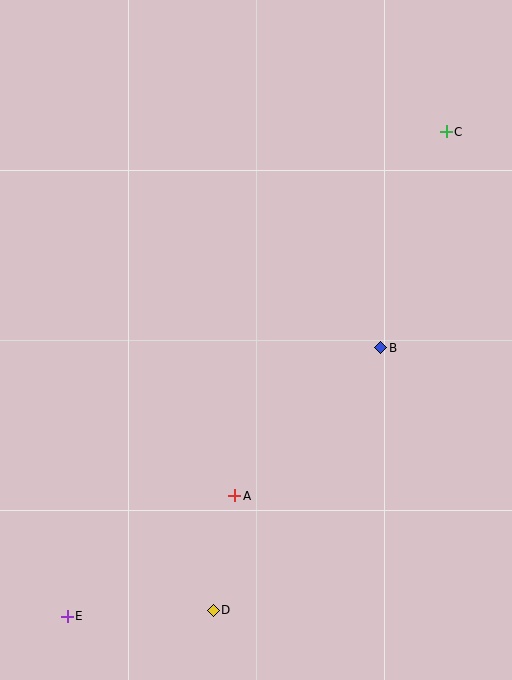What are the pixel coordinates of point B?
Point B is at (381, 348).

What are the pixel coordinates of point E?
Point E is at (67, 616).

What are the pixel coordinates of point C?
Point C is at (446, 132).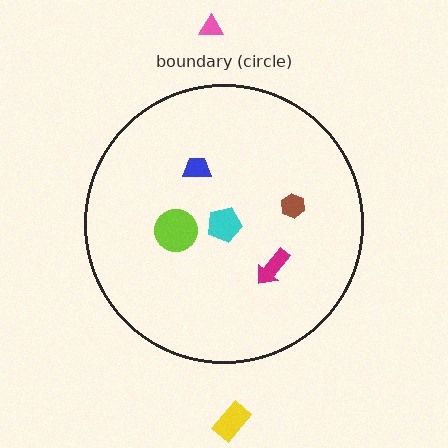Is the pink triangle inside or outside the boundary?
Outside.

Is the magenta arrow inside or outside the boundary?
Inside.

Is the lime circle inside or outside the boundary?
Inside.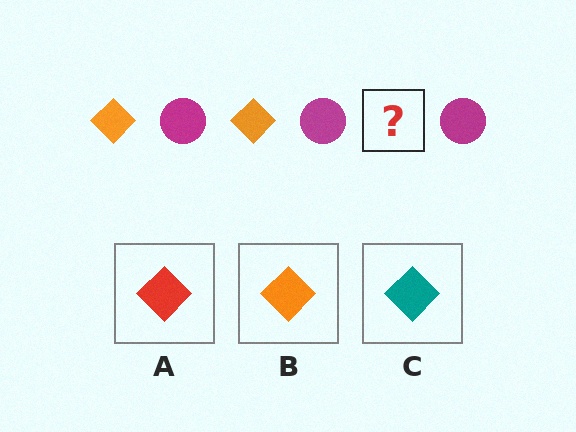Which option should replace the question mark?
Option B.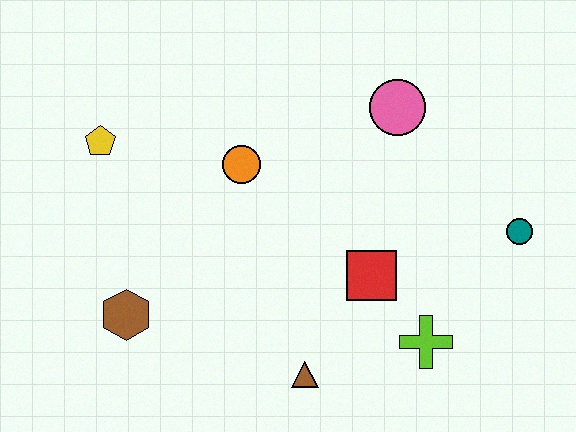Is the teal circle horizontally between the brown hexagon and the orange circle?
No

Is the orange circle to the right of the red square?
No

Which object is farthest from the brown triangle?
The yellow pentagon is farthest from the brown triangle.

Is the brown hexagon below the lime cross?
No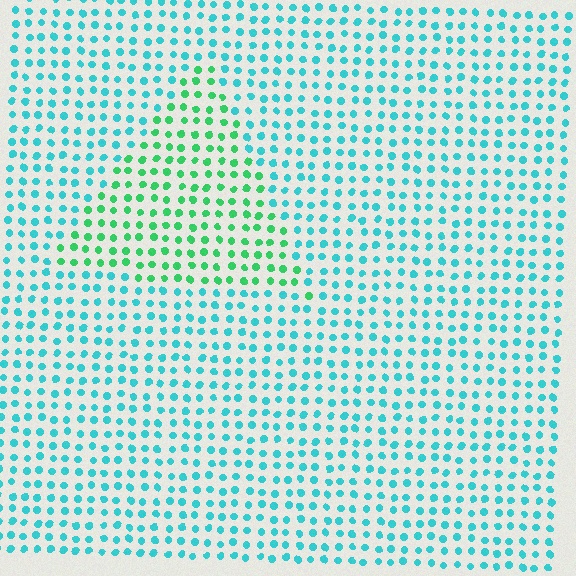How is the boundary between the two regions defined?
The boundary is defined purely by a slight shift in hue (about 42 degrees). Spacing, size, and orientation are identical on both sides.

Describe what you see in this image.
The image is filled with small cyan elements in a uniform arrangement. A triangle-shaped region is visible where the elements are tinted to a slightly different hue, forming a subtle color boundary.